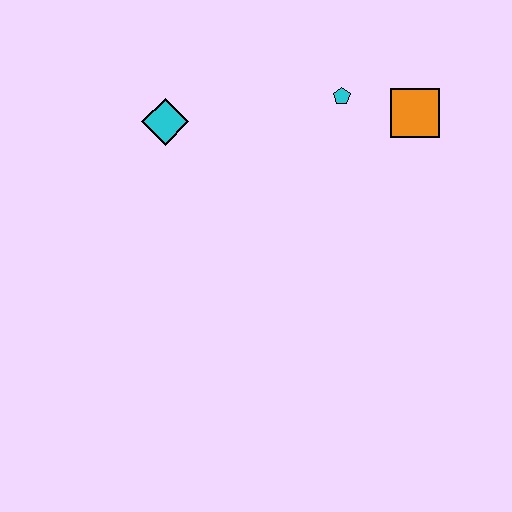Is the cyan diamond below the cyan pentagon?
Yes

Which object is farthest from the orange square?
The cyan diamond is farthest from the orange square.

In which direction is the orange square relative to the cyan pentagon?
The orange square is to the right of the cyan pentagon.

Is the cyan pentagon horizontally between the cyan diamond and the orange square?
Yes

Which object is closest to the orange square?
The cyan pentagon is closest to the orange square.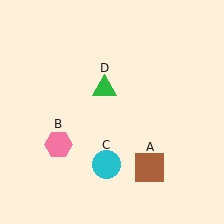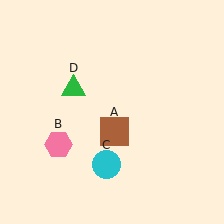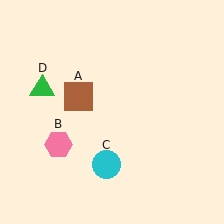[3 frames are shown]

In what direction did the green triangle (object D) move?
The green triangle (object D) moved left.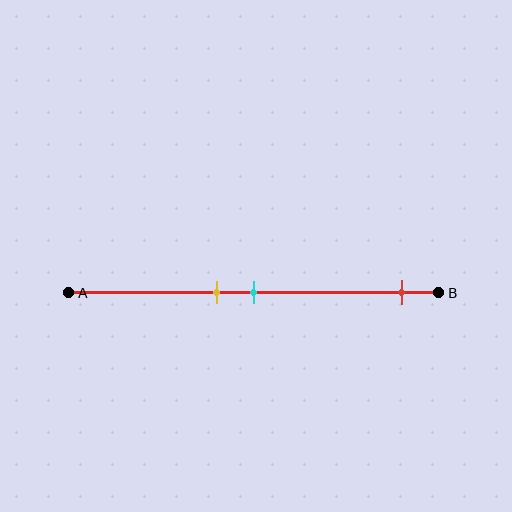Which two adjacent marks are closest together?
The yellow and cyan marks are the closest adjacent pair.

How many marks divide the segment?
There are 3 marks dividing the segment.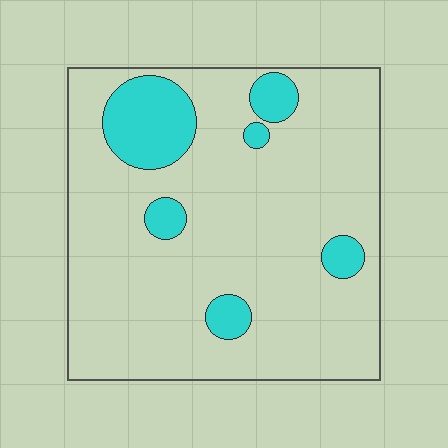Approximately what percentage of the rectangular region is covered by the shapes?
Approximately 15%.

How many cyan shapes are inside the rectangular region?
6.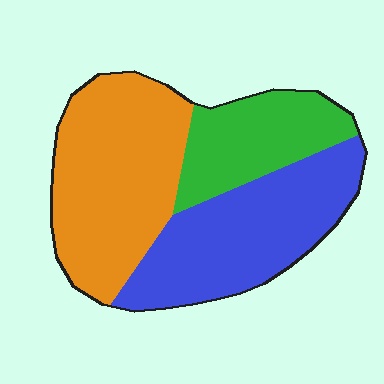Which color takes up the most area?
Orange, at roughly 40%.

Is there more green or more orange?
Orange.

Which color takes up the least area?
Green, at roughly 20%.